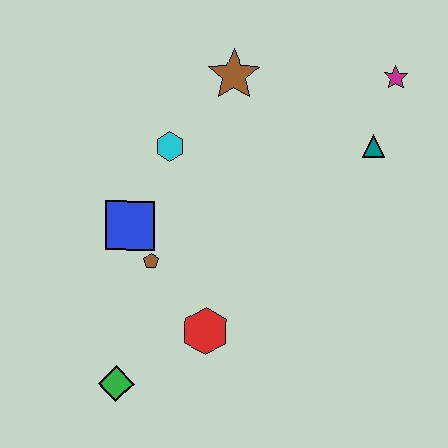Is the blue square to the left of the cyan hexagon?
Yes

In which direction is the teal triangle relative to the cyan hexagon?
The teal triangle is to the right of the cyan hexagon.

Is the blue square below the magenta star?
Yes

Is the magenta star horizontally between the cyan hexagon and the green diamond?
No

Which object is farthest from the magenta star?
The green diamond is farthest from the magenta star.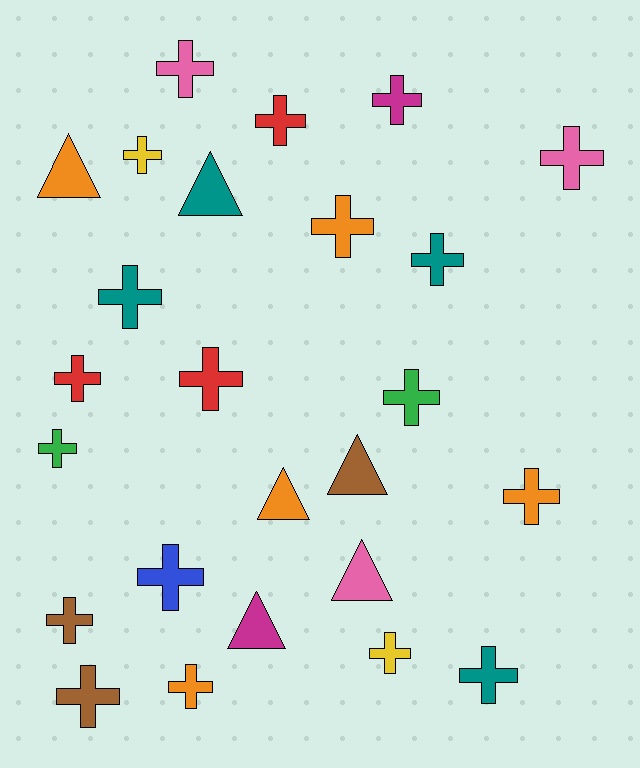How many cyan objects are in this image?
There are no cyan objects.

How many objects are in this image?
There are 25 objects.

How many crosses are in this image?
There are 19 crosses.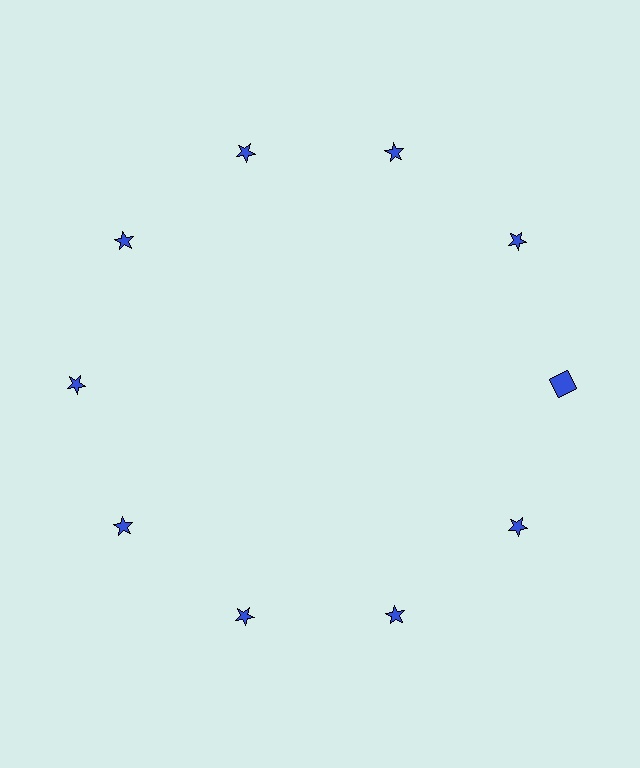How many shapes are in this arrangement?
There are 10 shapes arranged in a ring pattern.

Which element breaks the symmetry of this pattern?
The blue square at roughly the 3 o'clock position breaks the symmetry. All other shapes are blue stars.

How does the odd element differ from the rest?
It has a different shape: square instead of star.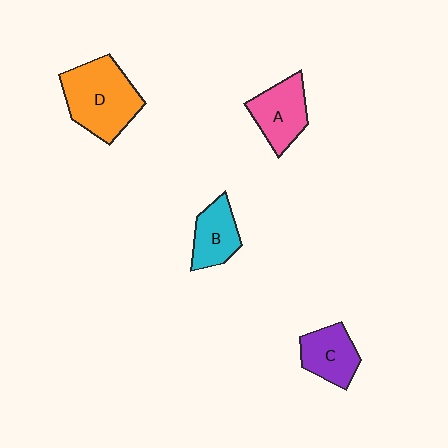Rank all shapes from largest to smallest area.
From largest to smallest: D (orange), A (pink), C (purple), B (cyan).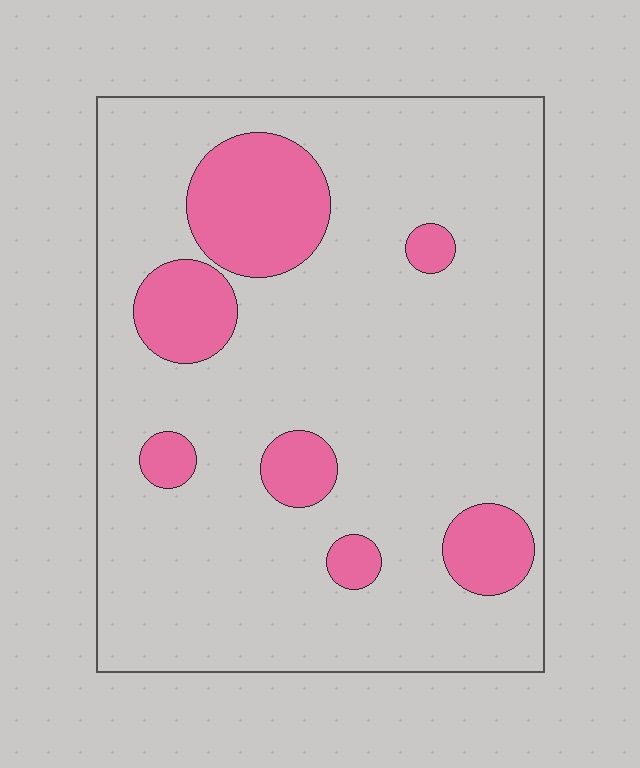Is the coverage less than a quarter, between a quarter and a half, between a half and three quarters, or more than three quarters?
Less than a quarter.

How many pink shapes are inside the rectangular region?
7.